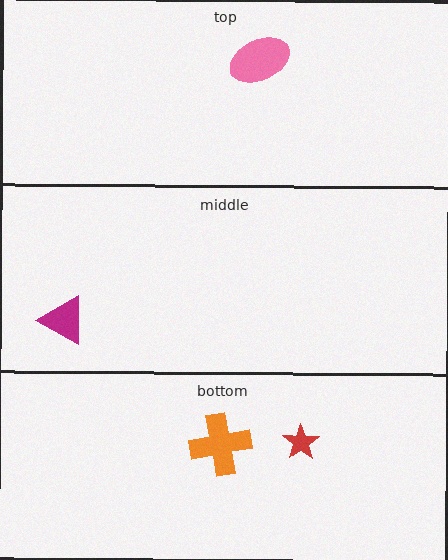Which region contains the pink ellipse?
The top region.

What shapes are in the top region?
The pink ellipse.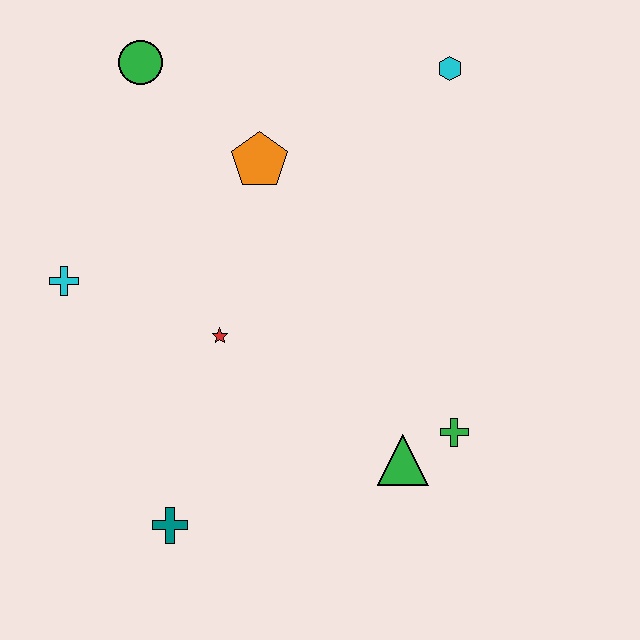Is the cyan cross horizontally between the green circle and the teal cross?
No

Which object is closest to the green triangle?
The green cross is closest to the green triangle.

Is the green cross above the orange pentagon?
No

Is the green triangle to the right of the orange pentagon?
Yes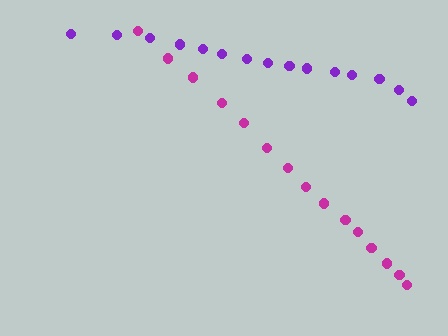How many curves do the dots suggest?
There are 2 distinct paths.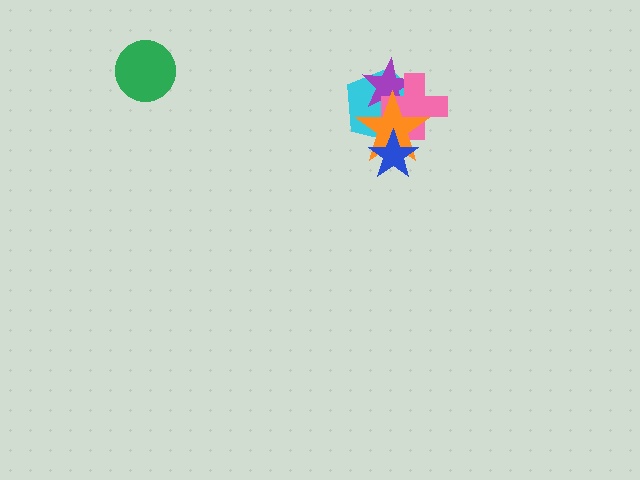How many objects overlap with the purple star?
3 objects overlap with the purple star.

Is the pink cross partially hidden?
Yes, it is partially covered by another shape.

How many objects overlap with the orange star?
4 objects overlap with the orange star.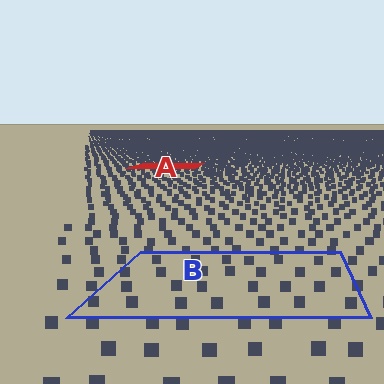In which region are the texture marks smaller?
The texture marks are smaller in region A, because it is farther away.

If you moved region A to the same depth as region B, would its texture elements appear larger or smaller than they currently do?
They would appear larger. At a closer depth, the same texture elements are projected at a bigger on-screen size.